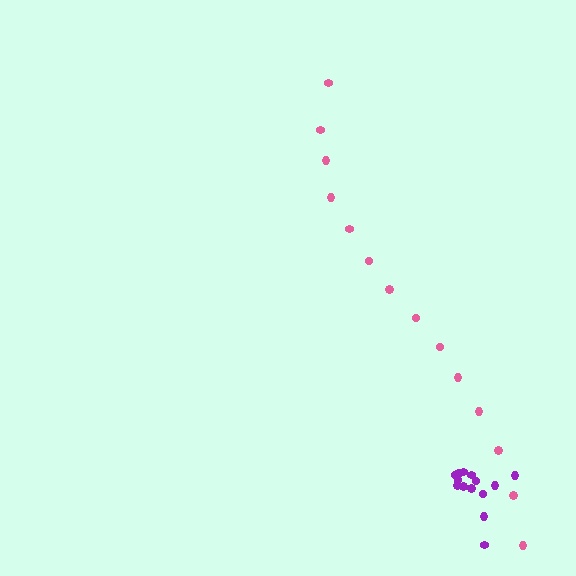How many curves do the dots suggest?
There are 2 distinct paths.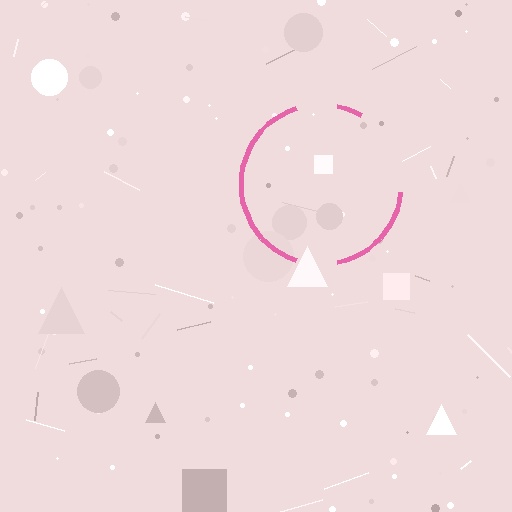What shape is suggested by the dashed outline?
The dashed outline suggests a circle.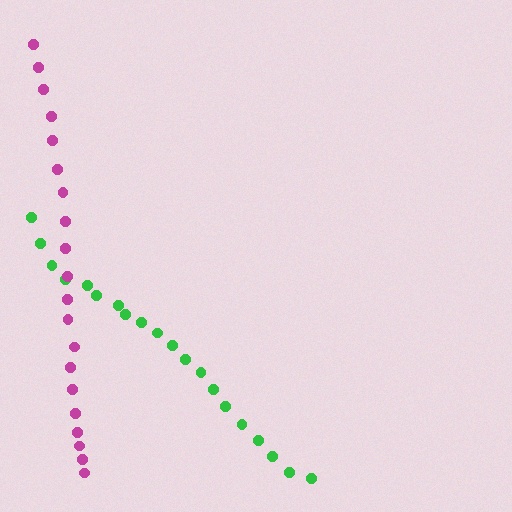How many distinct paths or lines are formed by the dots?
There are 2 distinct paths.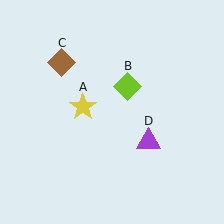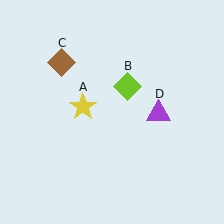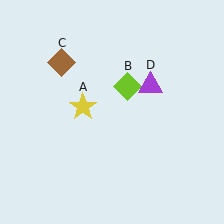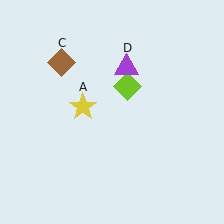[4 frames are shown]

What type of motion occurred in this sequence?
The purple triangle (object D) rotated counterclockwise around the center of the scene.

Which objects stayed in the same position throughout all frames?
Yellow star (object A) and lime diamond (object B) and brown diamond (object C) remained stationary.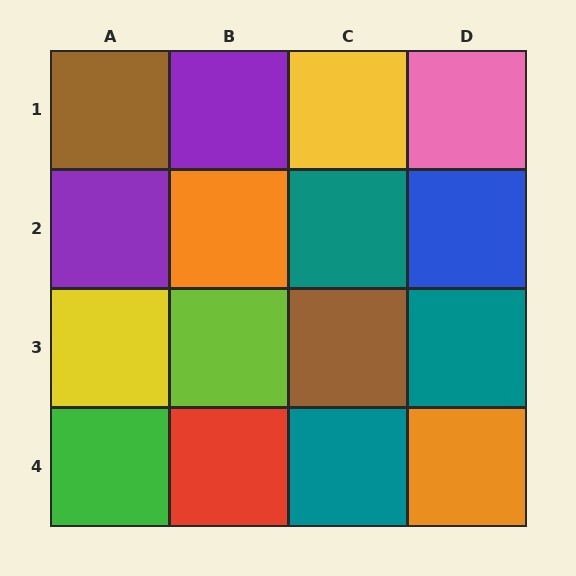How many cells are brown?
2 cells are brown.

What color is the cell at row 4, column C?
Teal.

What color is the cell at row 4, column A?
Green.